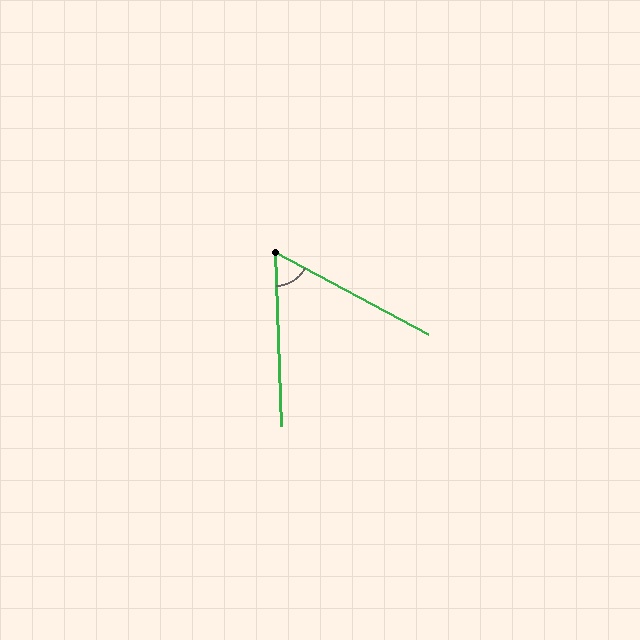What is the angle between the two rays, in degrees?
Approximately 60 degrees.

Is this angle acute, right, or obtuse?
It is acute.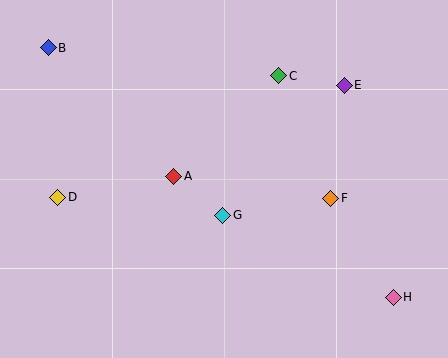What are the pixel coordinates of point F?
Point F is at (331, 198).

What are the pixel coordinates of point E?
Point E is at (344, 85).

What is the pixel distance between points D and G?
The distance between D and G is 166 pixels.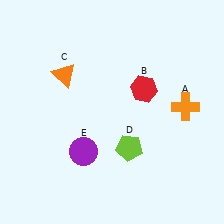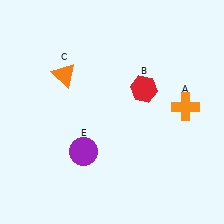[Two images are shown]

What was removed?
The lime pentagon (D) was removed in Image 2.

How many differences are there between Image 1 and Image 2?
There is 1 difference between the two images.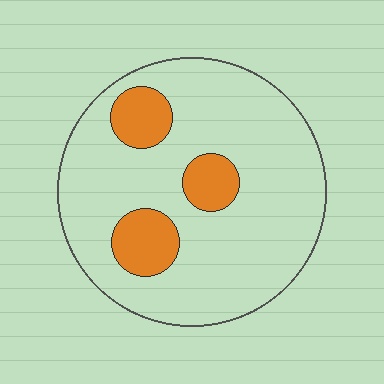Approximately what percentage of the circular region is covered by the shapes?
Approximately 15%.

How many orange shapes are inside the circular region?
3.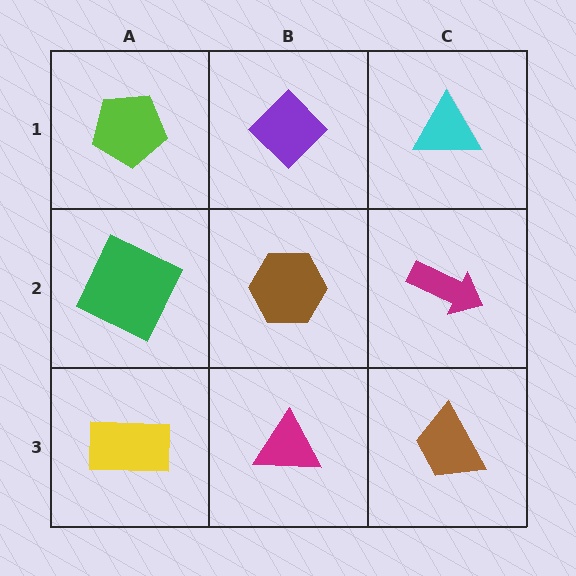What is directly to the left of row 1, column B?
A lime pentagon.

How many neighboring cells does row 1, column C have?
2.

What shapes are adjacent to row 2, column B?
A purple diamond (row 1, column B), a magenta triangle (row 3, column B), a green square (row 2, column A), a magenta arrow (row 2, column C).